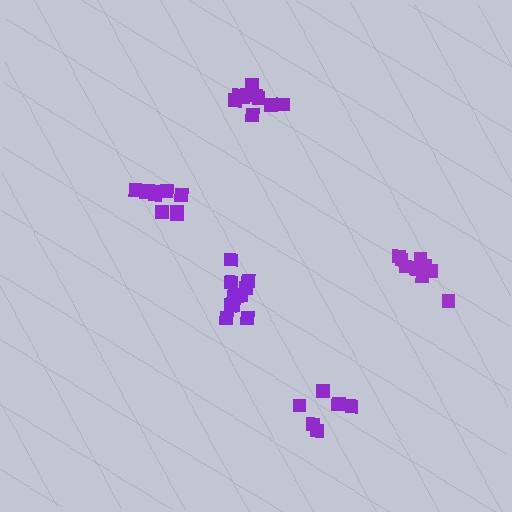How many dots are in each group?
Group 1: 6 dots, Group 2: 11 dots, Group 3: 12 dots, Group 4: 10 dots, Group 5: 10 dots (49 total).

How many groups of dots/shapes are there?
There are 5 groups.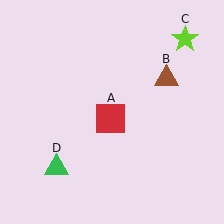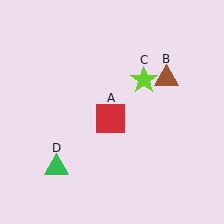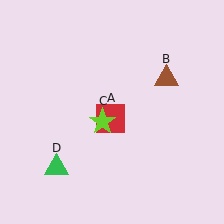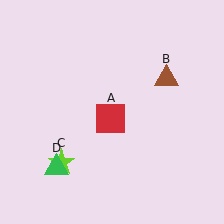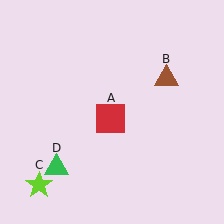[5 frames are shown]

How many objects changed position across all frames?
1 object changed position: lime star (object C).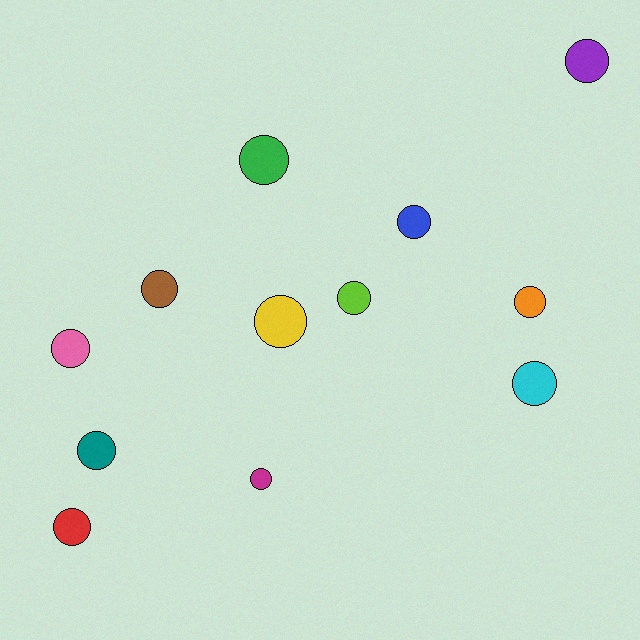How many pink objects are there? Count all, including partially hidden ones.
There is 1 pink object.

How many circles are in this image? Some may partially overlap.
There are 12 circles.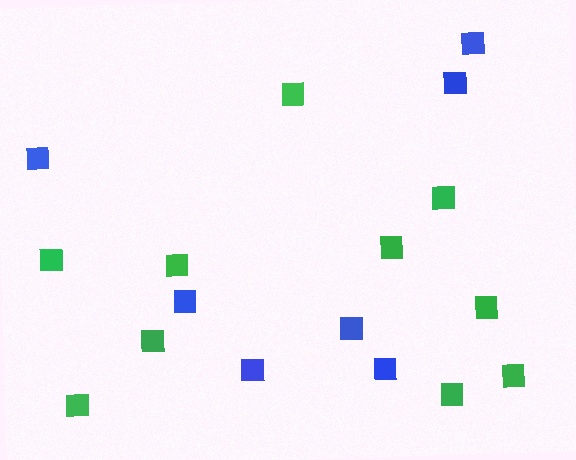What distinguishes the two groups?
There are 2 groups: one group of blue squares (7) and one group of green squares (10).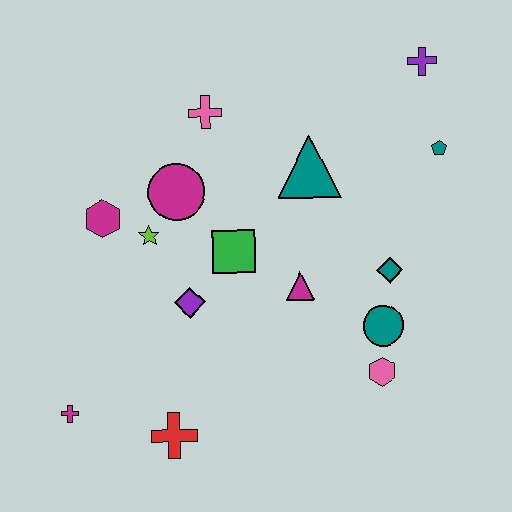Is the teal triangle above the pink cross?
No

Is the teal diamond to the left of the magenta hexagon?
No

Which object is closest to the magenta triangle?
The green square is closest to the magenta triangle.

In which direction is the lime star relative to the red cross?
The lime star is above the red cross.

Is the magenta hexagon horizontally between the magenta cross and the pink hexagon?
Yes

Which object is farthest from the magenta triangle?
The magenta cross is farthest from the magenta triangle.